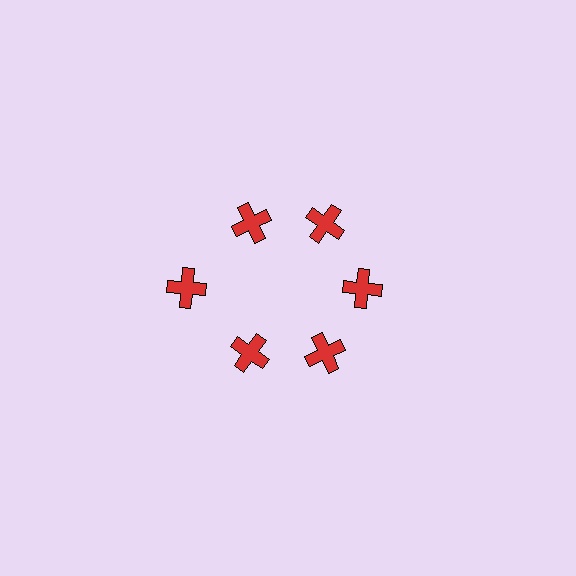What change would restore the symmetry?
The symmetry would be restored by moving it inward, back onto the ring so that all 6 crosses sit at equal angles and equal distance from the center.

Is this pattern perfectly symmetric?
No. The 6 red crosses are arranged in a ring, but one element near the 9 o'clock position is pushed outward from the center, breaking the 6-fold rotational symmetry.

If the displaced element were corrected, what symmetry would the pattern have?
It would have 6-fold rotational symmetry — the pattern would map onto itself every 60 degrees.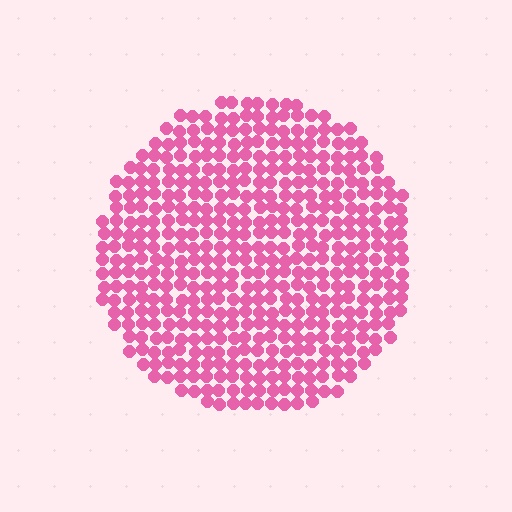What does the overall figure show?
The overall figure shows a circle.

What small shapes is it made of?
It is made of small circles.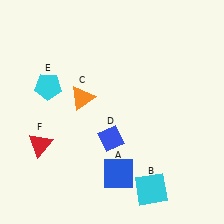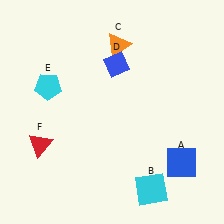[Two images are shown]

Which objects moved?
The objects that moved are: the blue square (A), the orange triangle (C), the blue diamond (D).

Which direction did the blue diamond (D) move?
The blue diamond (D) moved up.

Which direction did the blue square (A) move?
The blue square (A) moved right.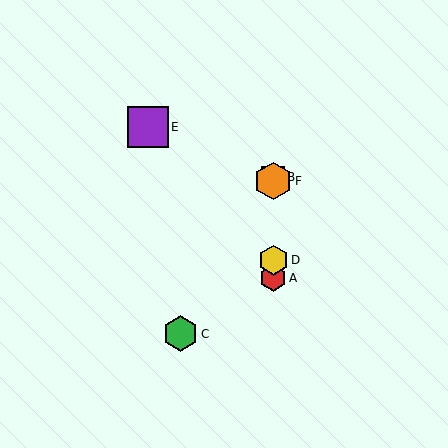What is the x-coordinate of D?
Object D is at x≈273.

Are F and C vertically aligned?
No, F is at x≈273 and C is at x≈181.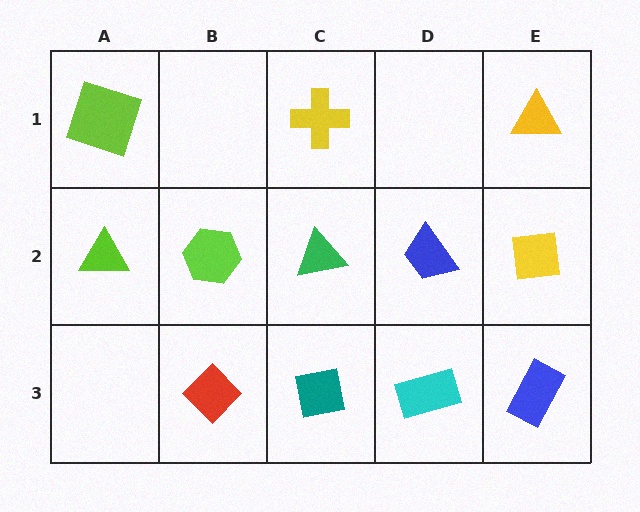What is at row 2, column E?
A yellow square.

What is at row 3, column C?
A teal square.